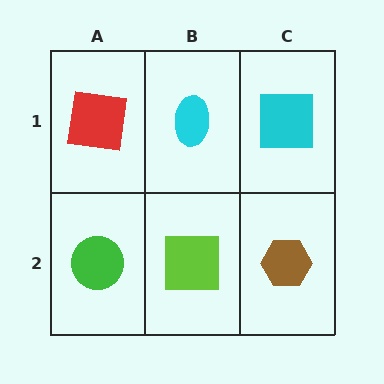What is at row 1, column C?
A cyan square.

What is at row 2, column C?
A brown hexagon.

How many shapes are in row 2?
3 shapes.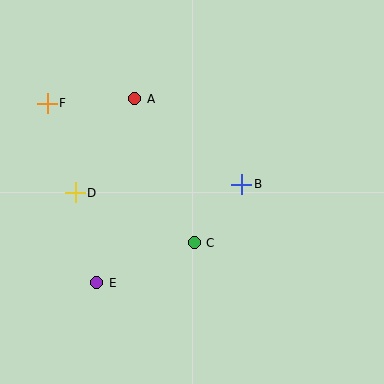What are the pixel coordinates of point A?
Point A is at (135, 99).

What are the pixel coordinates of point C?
Point C is at (194, 243).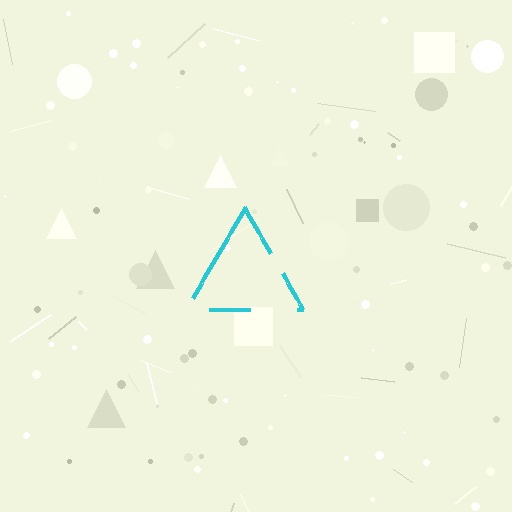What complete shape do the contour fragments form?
The contour fragments form a triangle.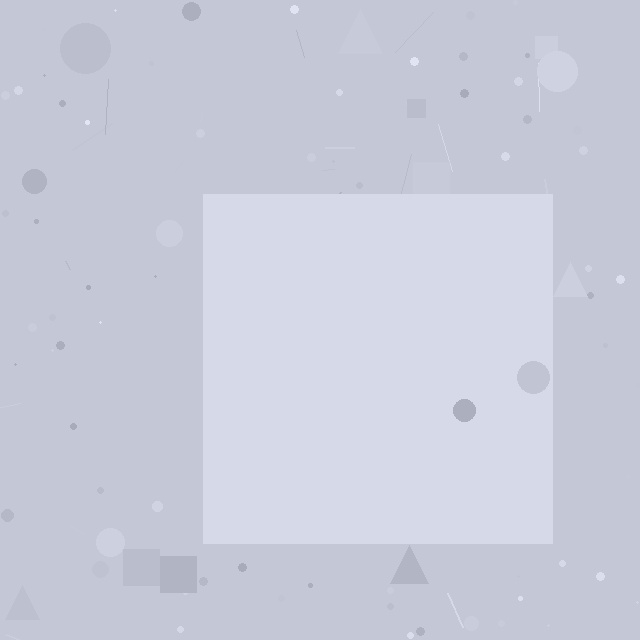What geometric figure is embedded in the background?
A square is embedded in the background.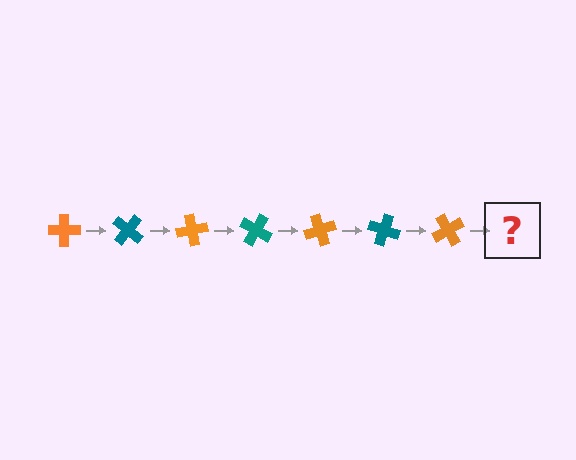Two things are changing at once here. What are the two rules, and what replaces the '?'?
The two rules are that it rotates 40 degrees each step and the color cycles through orange and teal. The '?' should be a teal cross, rotated 280 degrees from the start.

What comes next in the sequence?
The next element should be a teal cross, rotated 280 degrees from the start.